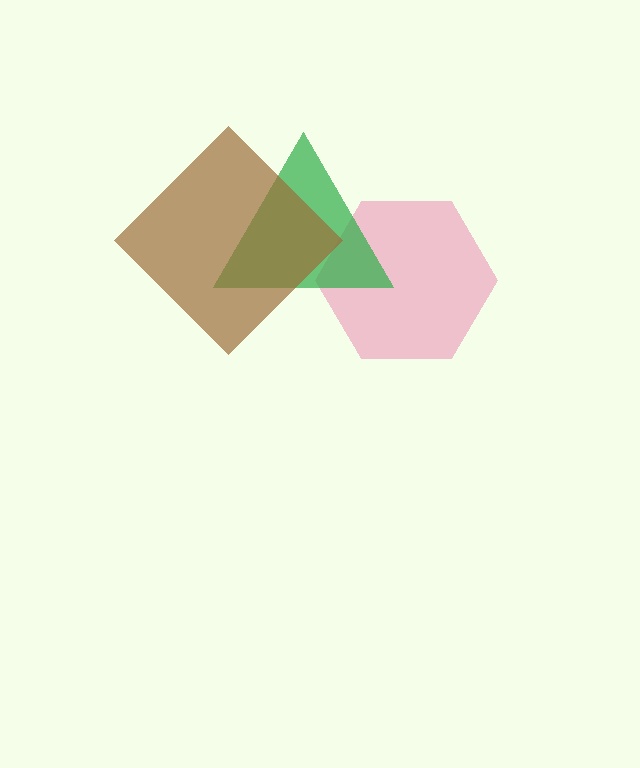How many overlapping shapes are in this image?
There are 3 overlapping shapes in the image.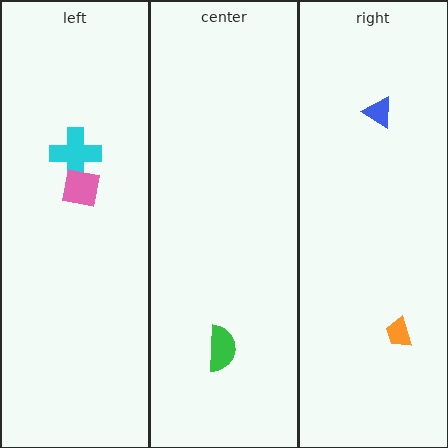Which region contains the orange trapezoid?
The right region.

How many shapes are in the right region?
2.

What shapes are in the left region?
The cyan cross, the pink square.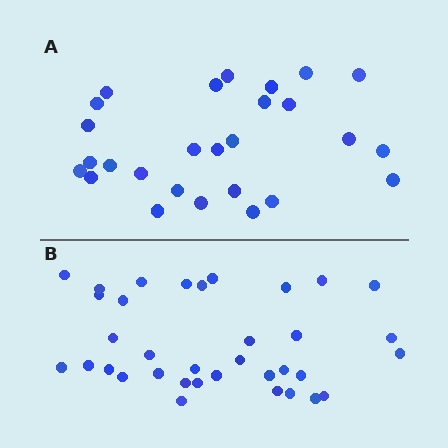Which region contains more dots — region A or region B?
Region B (the bottom region) has more dots.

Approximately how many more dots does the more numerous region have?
Region B has roughly 8 or so more dots than region A.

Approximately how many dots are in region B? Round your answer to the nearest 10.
About 40 dots. (The exact count is 35, which rounds to 40.)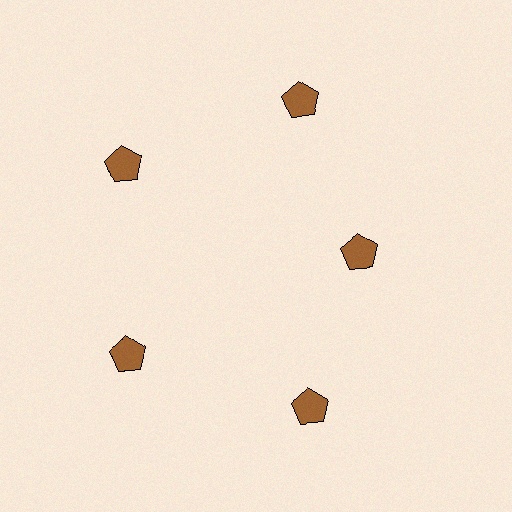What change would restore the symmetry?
The symmetry would be restored by moving it outward, back onto the ring so that all 5 pentagons sit at equal angles and equal distance from the center.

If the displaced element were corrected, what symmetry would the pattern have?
It would have 5-fold rotational symmetry — the pattern would map onto itself every 72 degrees.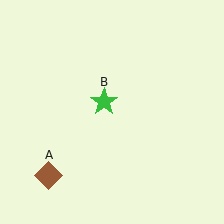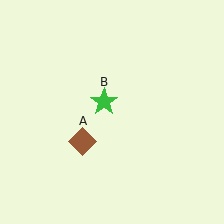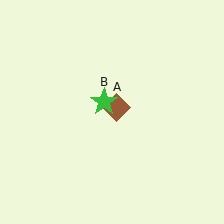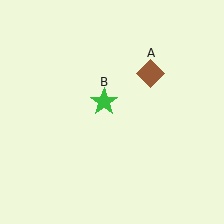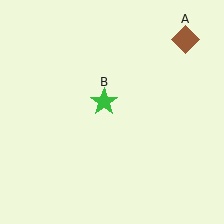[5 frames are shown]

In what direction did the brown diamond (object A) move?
The brown diamond (object A) moved up and to the right.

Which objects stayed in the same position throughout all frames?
Green star (object B) remained stationary.